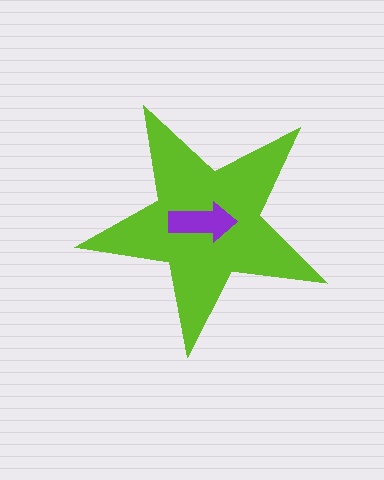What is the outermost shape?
The lime star.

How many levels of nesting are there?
2.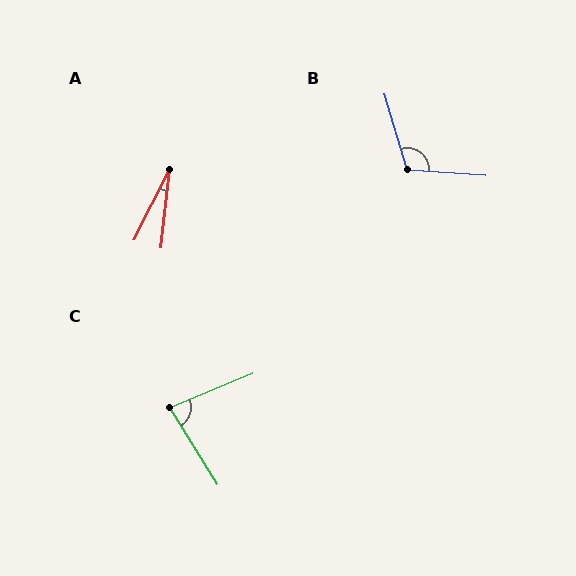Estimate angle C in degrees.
Approximately 80 degrees.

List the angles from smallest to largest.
A (20°), C (80°), B (111°).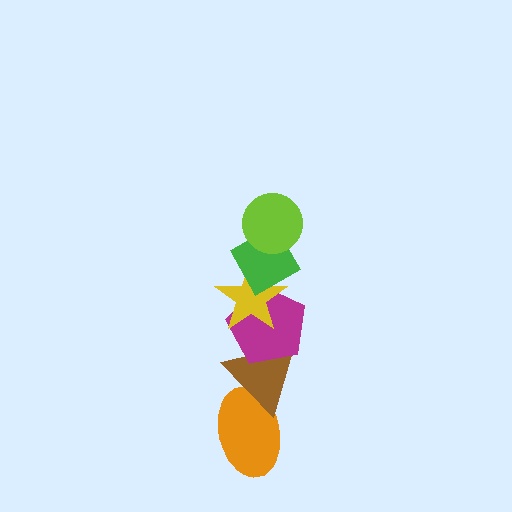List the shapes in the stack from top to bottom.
From top to bottom: the lime circle, the green diamond, the yellow star, the magenta pentagon, the brown triangle, the orange ellipse.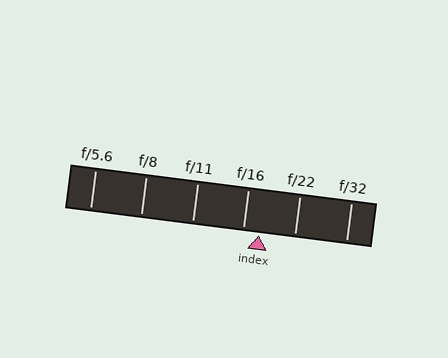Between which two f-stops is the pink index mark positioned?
The index mark is between f/16 and f/22.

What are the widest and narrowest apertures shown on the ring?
The widest aperture shown is f/5.6 and the narrowest is f/32.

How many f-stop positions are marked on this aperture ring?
There are 6 f-stop positions marked.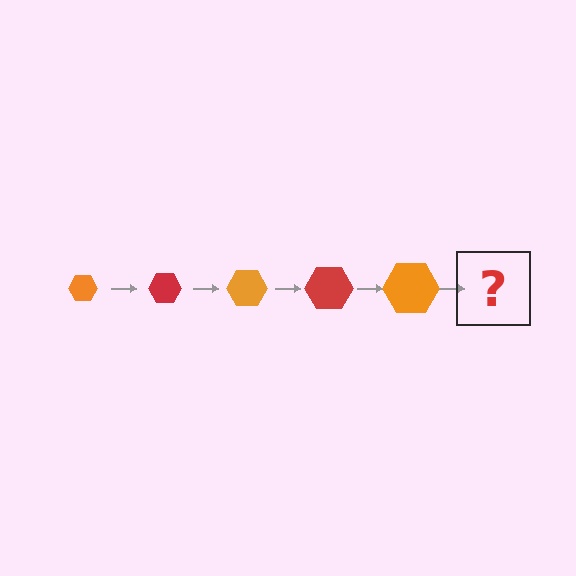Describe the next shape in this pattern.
It should be a red hexagon, larger than the previous one.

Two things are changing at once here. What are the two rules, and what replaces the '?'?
The two rules are that the hexagon grows larger each step and the color cycles through orange and red. The '?' should be a red hexagon, larger than the previous one.